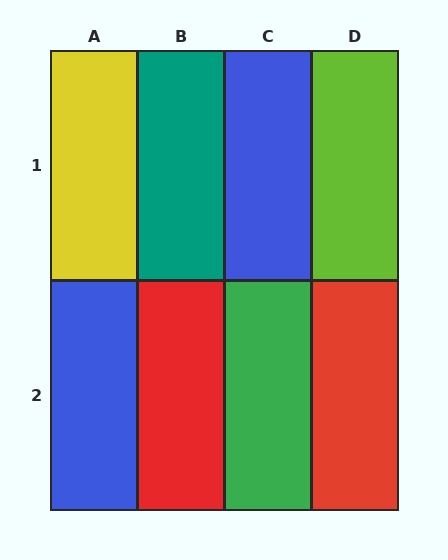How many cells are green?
1 cell is green.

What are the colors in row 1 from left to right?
Yellow, teal, blue, lime.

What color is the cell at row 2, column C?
Green.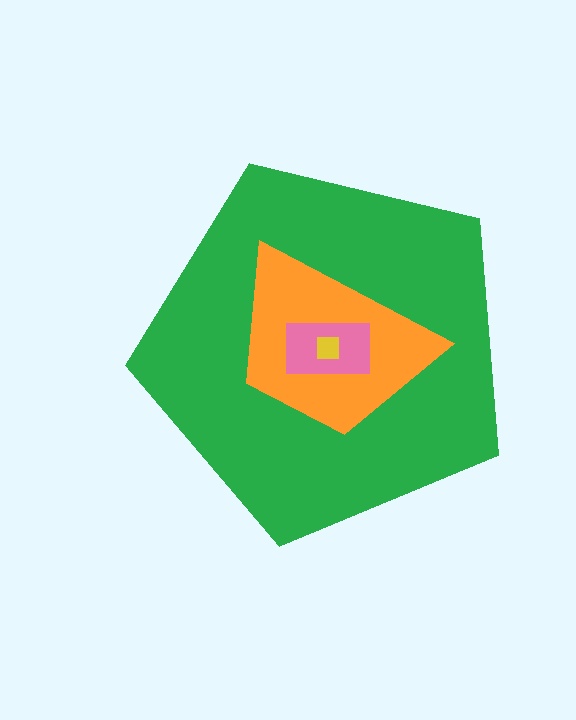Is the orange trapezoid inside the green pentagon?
Yes.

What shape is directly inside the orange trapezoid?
The pink rectangle.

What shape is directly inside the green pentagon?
The orange trapezoid.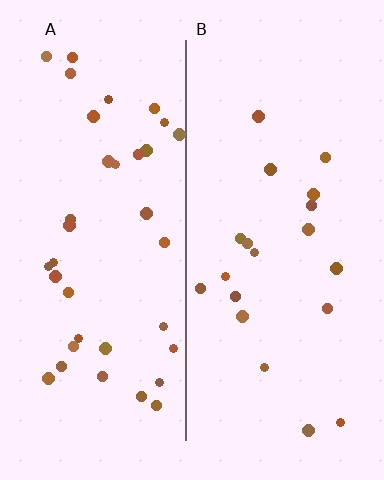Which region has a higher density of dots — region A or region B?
A (the left).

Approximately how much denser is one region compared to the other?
Approximately 1.9× — region A over region B.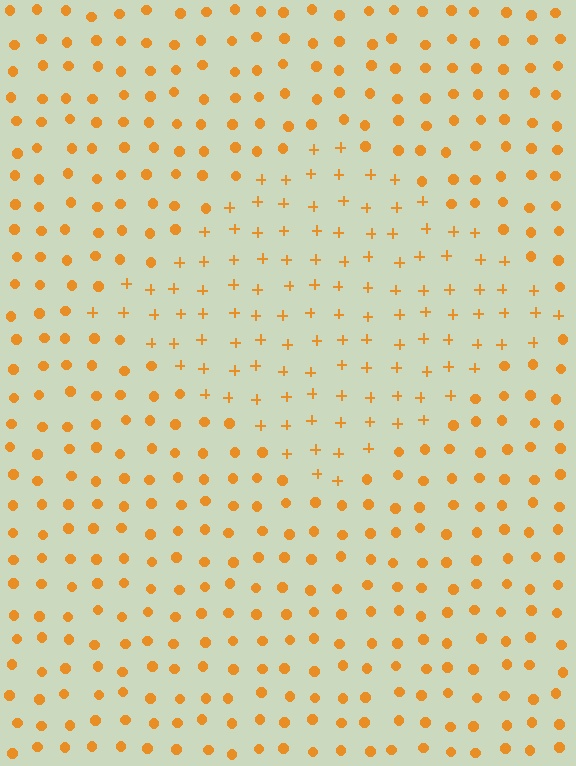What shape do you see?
I see a diamond.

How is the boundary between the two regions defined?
The boundary is defined by a change in element shape: plus signs inside vs. circles outside. All elements share the same color and spacing.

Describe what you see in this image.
The image is filled with small orange elements arranged in a uniform grid. A diamond-shaped region contains plus signs, while the surrounding area contains circles. The boundary is defined purely by the change in element shape.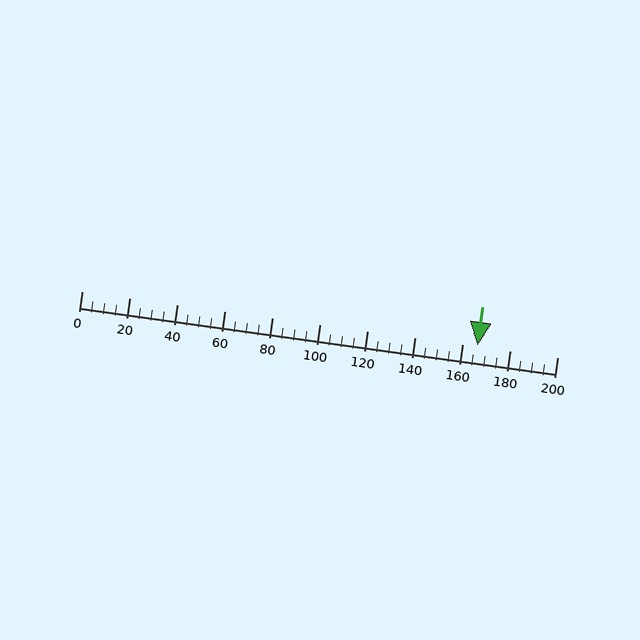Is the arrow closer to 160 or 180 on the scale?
The arrow is closer to 160.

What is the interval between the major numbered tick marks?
The major tick marks are spaced 20 units apart.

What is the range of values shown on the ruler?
The ruler shows values from 0 to 200.